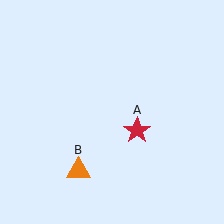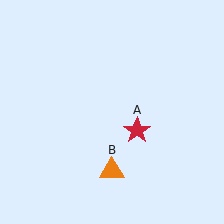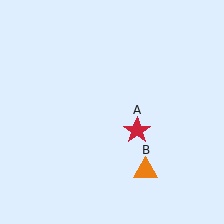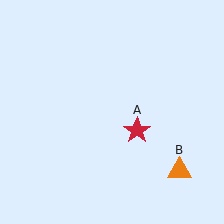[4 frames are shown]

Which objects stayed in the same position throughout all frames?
Red star (object A) remained stationary.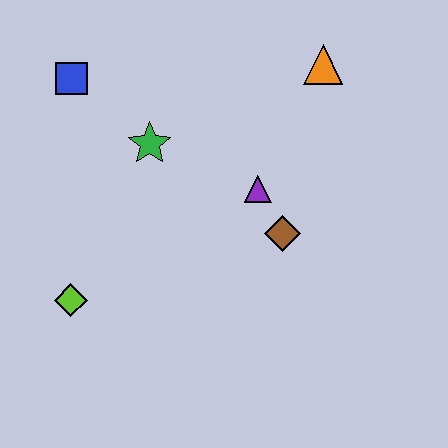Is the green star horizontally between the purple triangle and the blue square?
Yes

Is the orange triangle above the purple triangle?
Yes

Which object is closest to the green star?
The blue square is closest to the green star.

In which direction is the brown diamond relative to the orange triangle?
The brown diamond is below the orange triangle.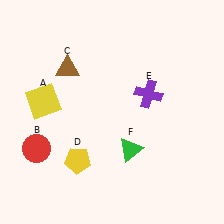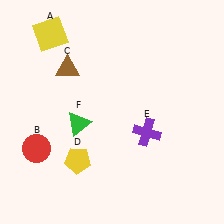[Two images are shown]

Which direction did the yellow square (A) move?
The yellow square (A) moved up.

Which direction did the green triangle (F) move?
The green triangle (F) moved left.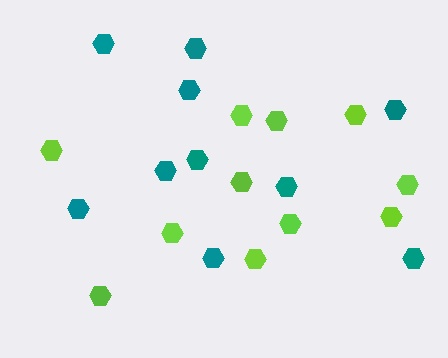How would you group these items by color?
There are 2 groups: one group of teal hexagons (10) and one group of lime hexagons (11).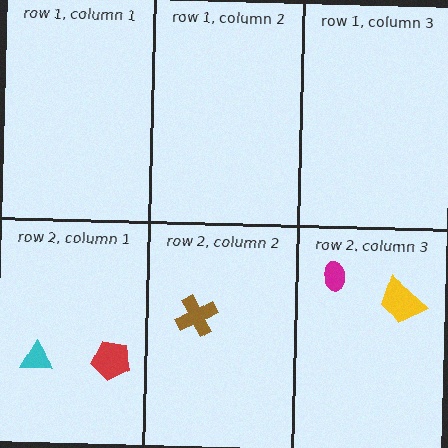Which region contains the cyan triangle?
The row 2, column 1 region.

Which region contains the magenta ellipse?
The row 2, column 3 region.